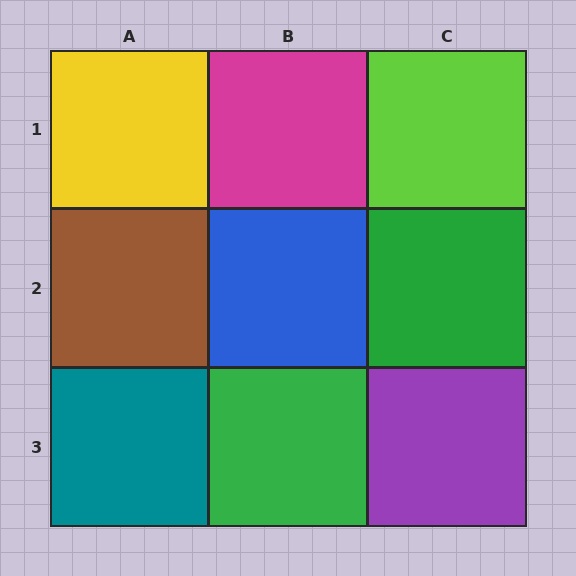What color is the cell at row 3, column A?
Teal.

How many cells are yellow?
1 cell is yellow.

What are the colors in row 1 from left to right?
Yellow, magenta, lime.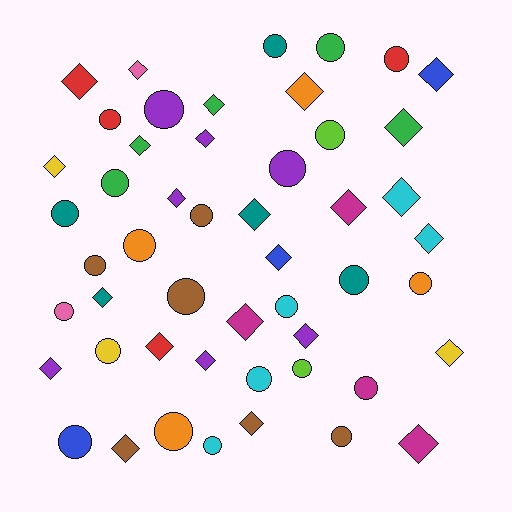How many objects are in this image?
There are 50 objects.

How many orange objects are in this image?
There are 4 orange objects.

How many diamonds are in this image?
There are 25 diamonds.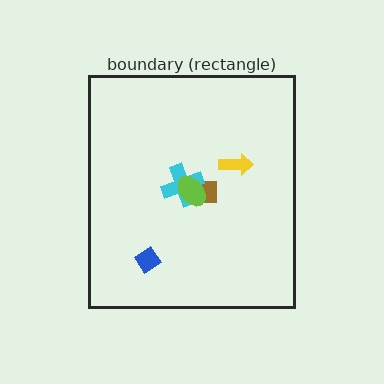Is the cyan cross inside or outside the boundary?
Inside.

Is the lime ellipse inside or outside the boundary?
Inside.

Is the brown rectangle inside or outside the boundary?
Inside.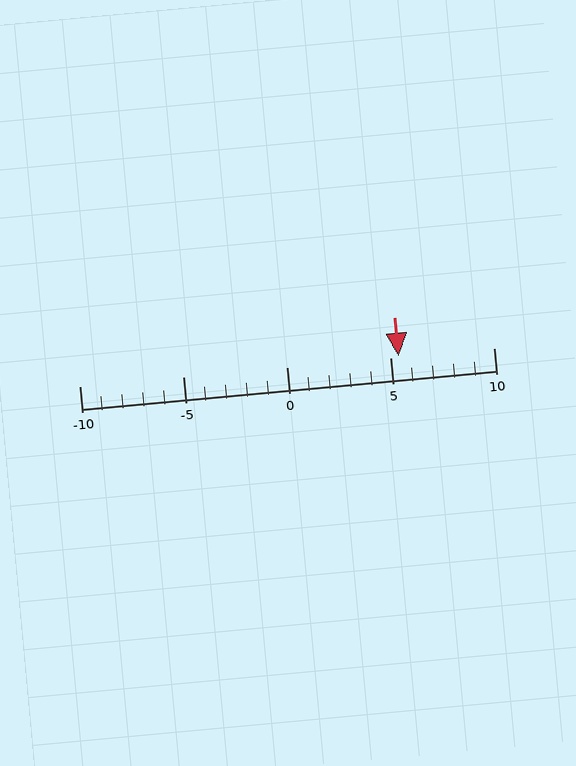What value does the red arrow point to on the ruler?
The red arrow points to approximately 5.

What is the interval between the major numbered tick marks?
The major tick marks are spaced 5 units apart.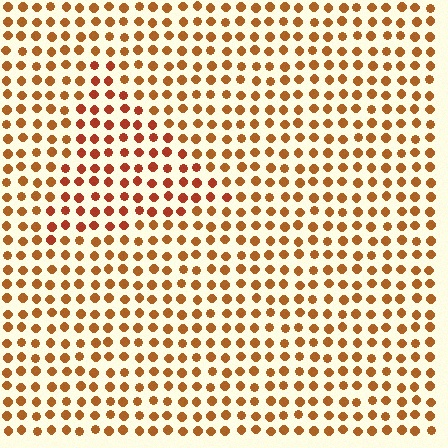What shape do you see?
I see a triangle.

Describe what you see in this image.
The image is filled with small brown elements in a uniform arrangement. A triangle-shaped region is visible where the elements are tinted to a slightly different hue, forming a subtle color boundary.